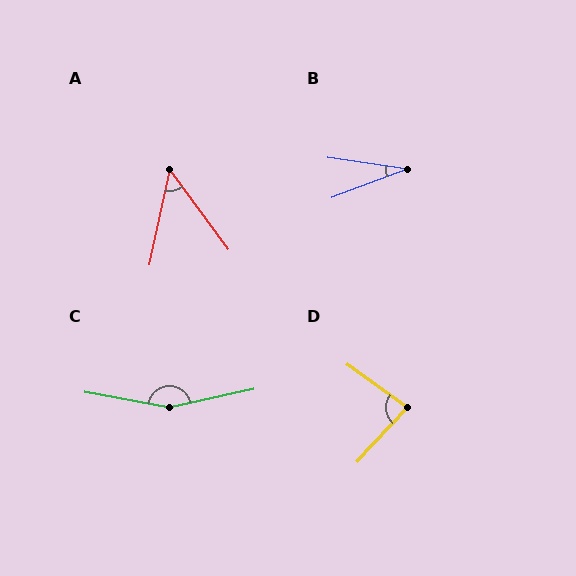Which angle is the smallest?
B, at approximately 29 degrees.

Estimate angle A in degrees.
Approximately 48 degrees.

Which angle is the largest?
C, at approximately 157 degrees.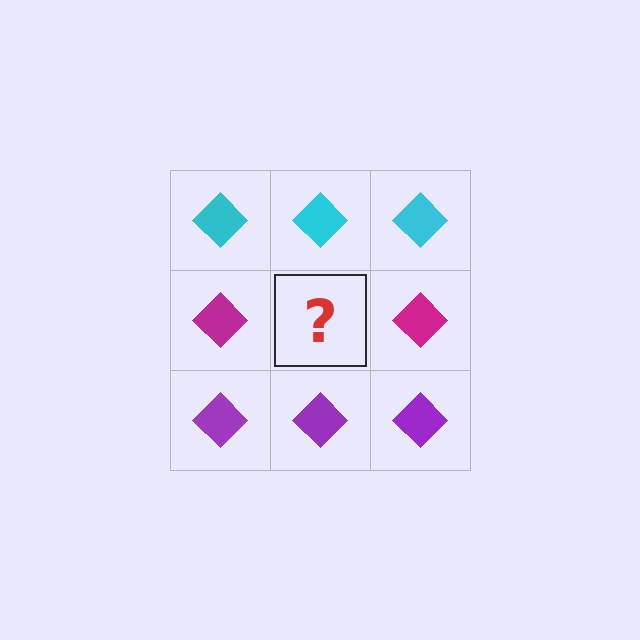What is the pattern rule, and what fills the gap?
The rule is that each row has a consistent color. The gap should be filled with a magenta diamond.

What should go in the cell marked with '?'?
The missing cell should contain a magenta diamond.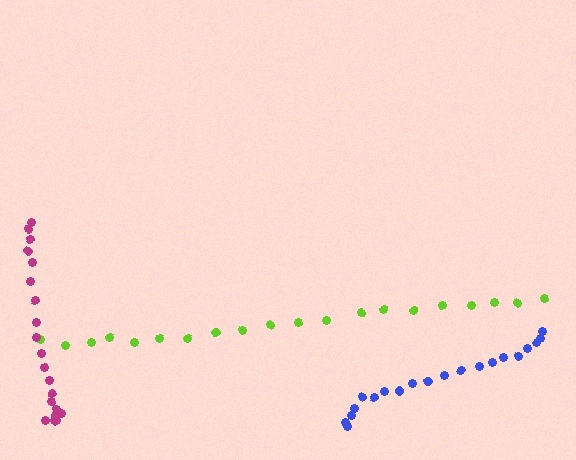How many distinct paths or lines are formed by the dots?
There are 3 distinct paths.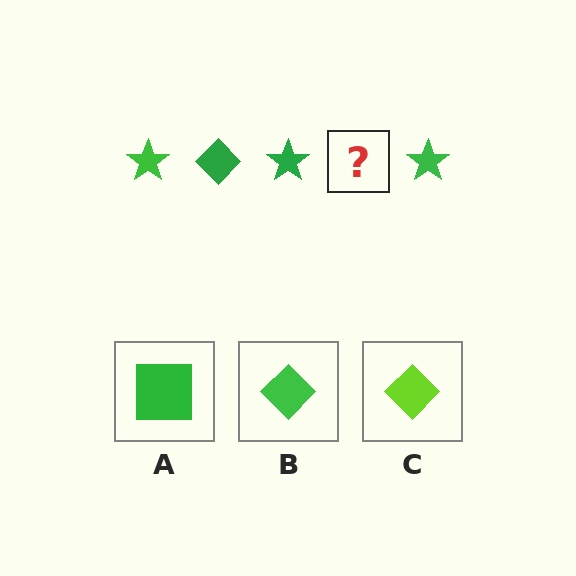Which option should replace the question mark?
Option B.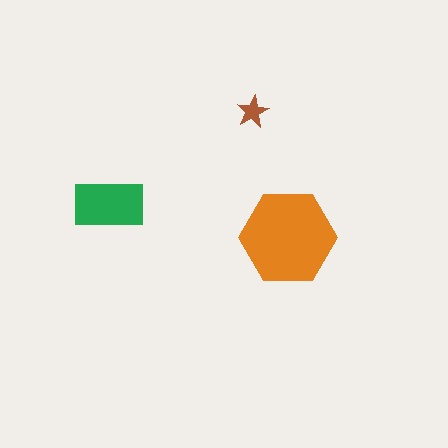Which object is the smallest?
The brown star.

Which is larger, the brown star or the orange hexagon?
The orange hexagon.